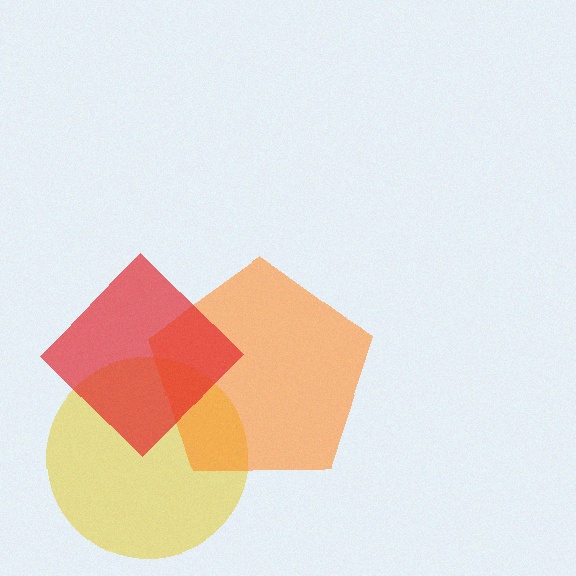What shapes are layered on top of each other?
The layered shapes are: a yellow circle, an orange pentagon, a red diamond.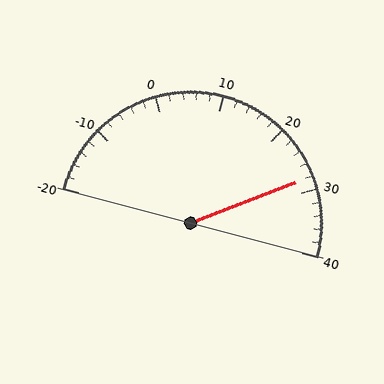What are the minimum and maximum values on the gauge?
The gauge ranges from -20 to 40.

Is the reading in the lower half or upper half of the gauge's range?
The reading is in the upper half of the range (-20 to 40).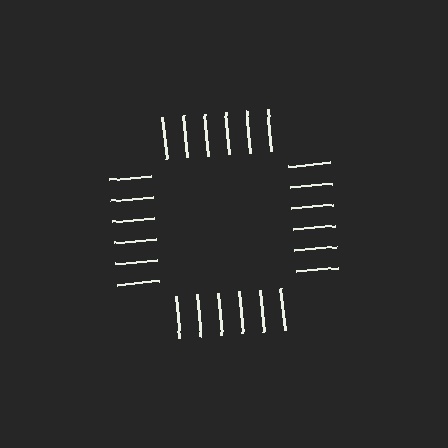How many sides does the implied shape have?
4 sides — the line-ends trace a square.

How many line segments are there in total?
24 — 6 along each of the 4 edges.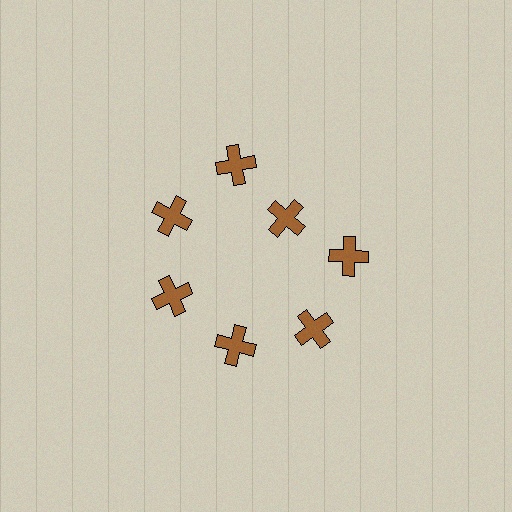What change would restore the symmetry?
The symmetry would be restored by moving it outward, back onto the ring so that all 7 crosses sit at equal angles and equal distance from the center.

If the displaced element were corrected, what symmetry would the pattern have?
It would have 7-fold rotational symmetry — the pattern would map onto itself every 51 degrees.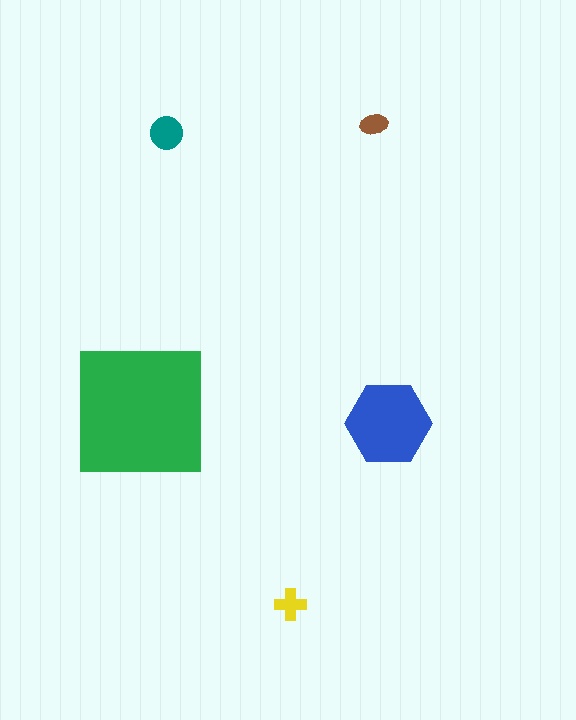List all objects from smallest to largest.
The brown ellipse, the yellow cross, the teal circle, the blue hexagon, the green square.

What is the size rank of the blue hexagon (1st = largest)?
2nd.